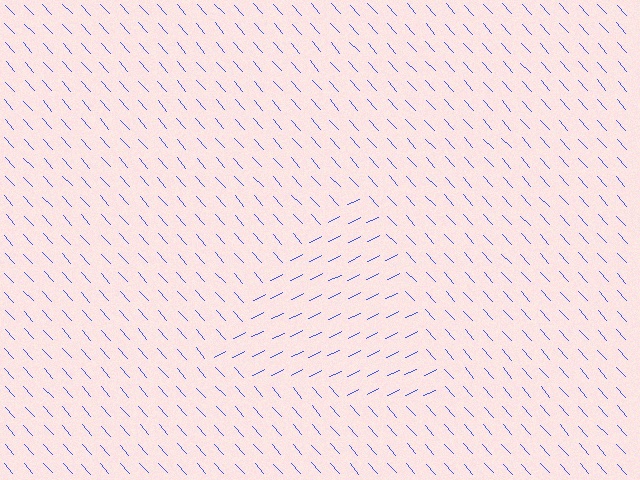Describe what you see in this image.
The image is filled with small blue line segments. A triangle region in the image has lines oriented differently from the surrounding lines, creating a visible texture boundary.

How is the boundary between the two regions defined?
The boundary is defined purely by a change in line orientation (approximately 74 degrees difference). All lines are the same color and thickness.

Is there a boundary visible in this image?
Yes, there is a texture boundary formed by a change in line orientation.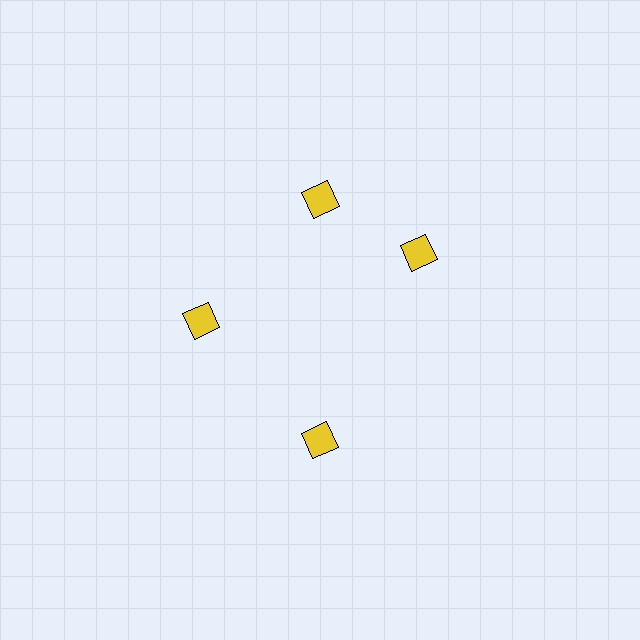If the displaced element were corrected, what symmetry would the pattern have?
It would have 4-fold rotational symmetry — the pattern would map onto itself every 90 degrees.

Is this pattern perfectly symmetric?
No. The 4 yellow squares are arranged in a ring, but one element near the 3 o'clock position is rotated out of alignment along the ring, breaking the 4-fold rotational symmetry.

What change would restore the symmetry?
The symmetry would be restored by rotating it back into even spacing with its neighbors so that all 4 squares sit at equal angles and equal distance from the center.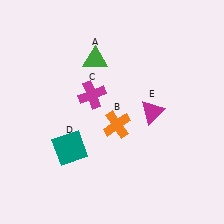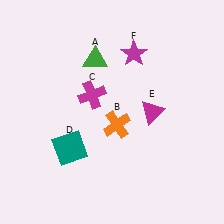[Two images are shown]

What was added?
A magenta star (F) was added in Image 2.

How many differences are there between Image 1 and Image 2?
There is 1 difference between the two images.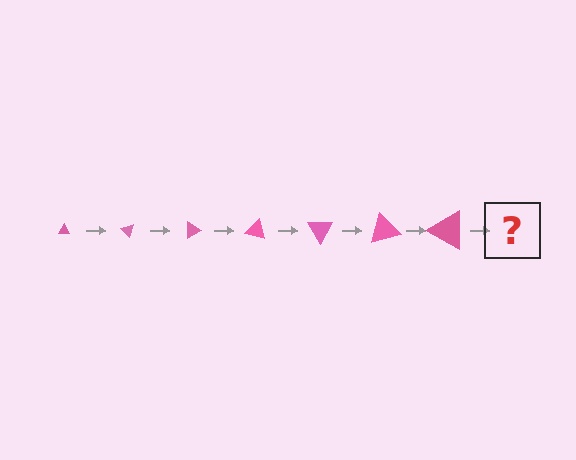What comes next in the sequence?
The next element should be a triangle, larger than the previous one and rotated 315 degrees from the start.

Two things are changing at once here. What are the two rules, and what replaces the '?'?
The two rules are that the triangle grows larger each step and it rotates 45 degrees each step. The '?' should be a triangle, larger than the previous one and rotated 315 degrees from the start.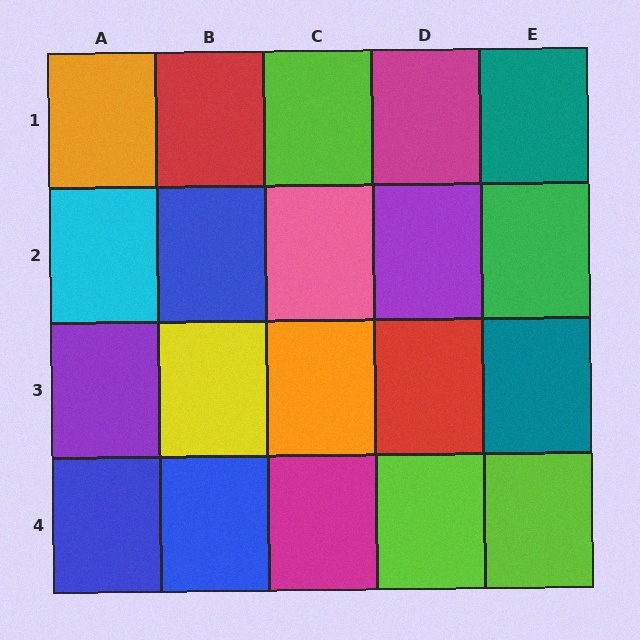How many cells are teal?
2 cells are teal.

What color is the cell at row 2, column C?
Pink.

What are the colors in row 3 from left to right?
Purple, yellow, orange, red, teal.